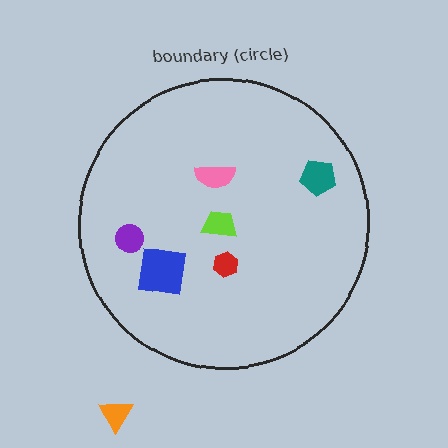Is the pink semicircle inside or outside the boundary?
Inside.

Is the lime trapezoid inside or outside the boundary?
Inside.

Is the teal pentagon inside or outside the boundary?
Inside.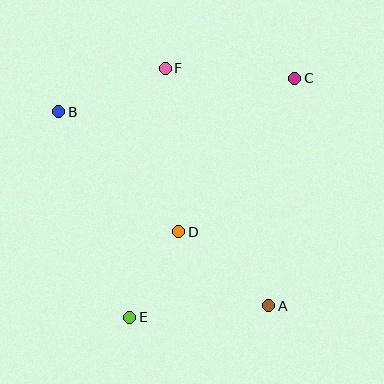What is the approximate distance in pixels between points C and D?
The distance between C and D is approximately 192 pixels.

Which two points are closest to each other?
Points D and E are closest to each other.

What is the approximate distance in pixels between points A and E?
The distance between A and E is approximately 139 pixels.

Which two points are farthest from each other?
Points C and E are farthest from each other.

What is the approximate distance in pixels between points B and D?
The distance between B and D is approximately 170 pixels.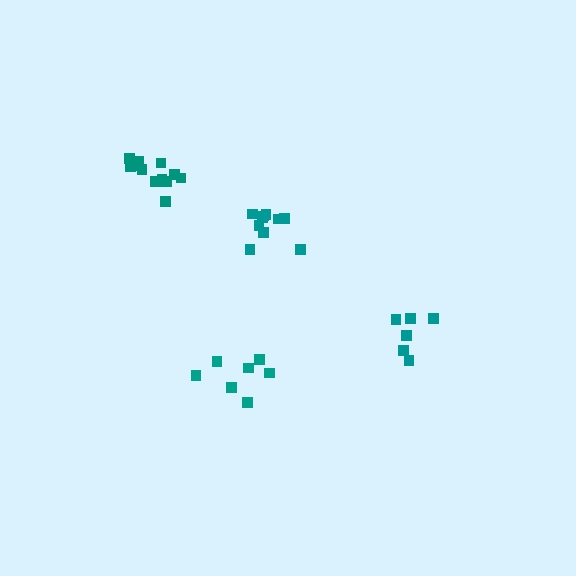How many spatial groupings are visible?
There are 4 spatial groupings.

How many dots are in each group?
Group 1: 10 dots, Group 2: 8 dots, Group 3: 6 dots, Group 4: 12 dots (36 total).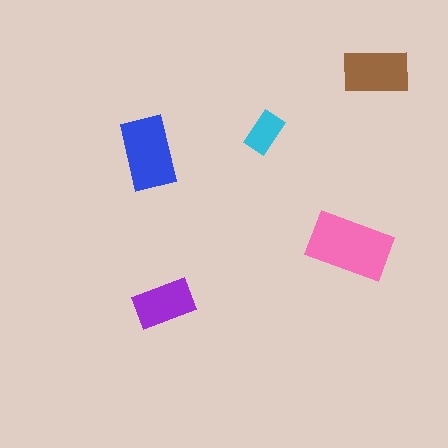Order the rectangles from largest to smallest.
the pink one, the blue one, the brown one, the purple one, the cyan one.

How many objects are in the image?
There are 5 objects in the image.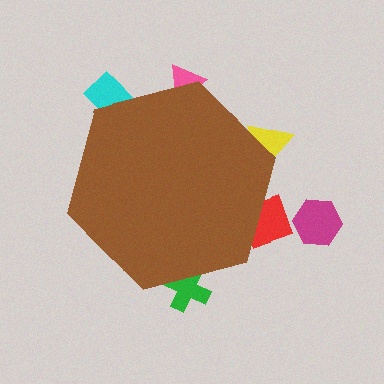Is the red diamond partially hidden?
Yes, the red diamond is partially hidden behind the brown hexagon.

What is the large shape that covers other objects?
A brown hexagon.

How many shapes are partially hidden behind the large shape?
5 shapes are partially hidden.